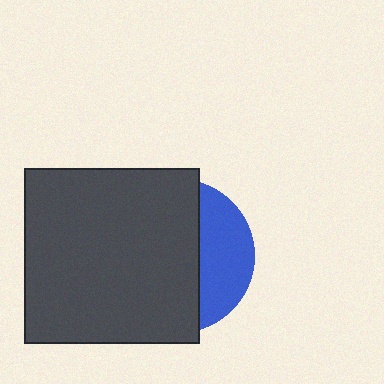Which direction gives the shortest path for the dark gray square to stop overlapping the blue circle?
Moving left gives the shortest separation.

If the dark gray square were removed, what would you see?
You would see the complete blue circle.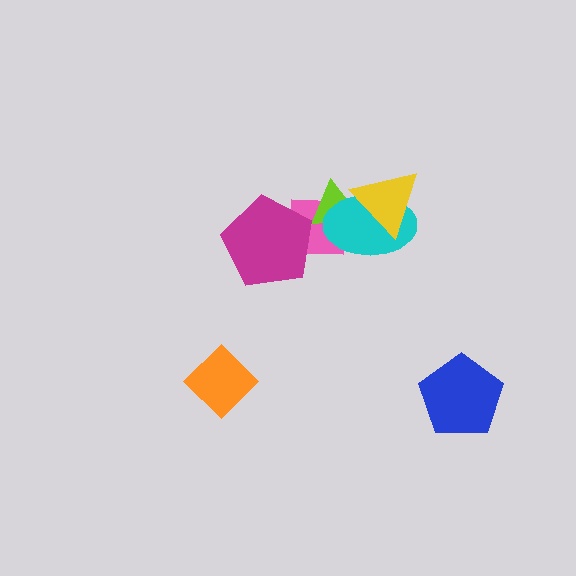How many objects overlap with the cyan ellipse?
3 objects overlap with the cyan ellipse.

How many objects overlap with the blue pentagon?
0 objects overlap with the blue pentagon.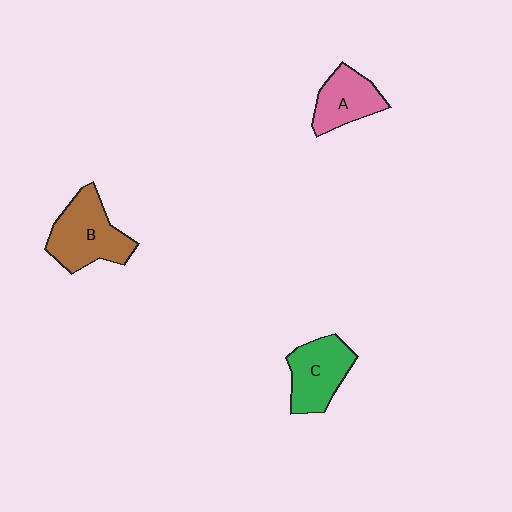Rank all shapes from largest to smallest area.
From largest to smallest: B (brown), C (green), A (pink).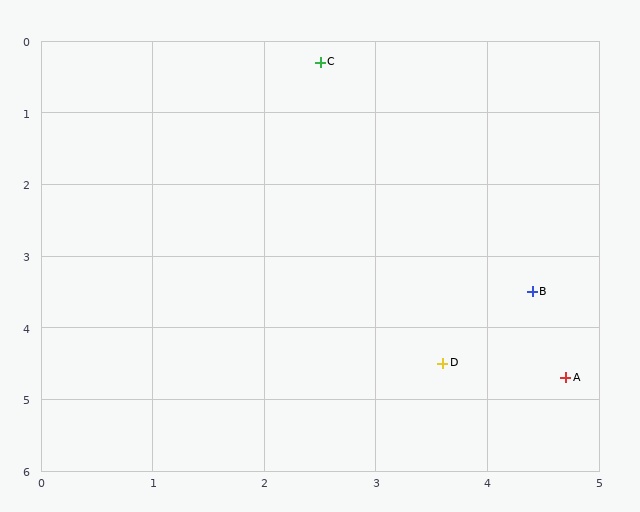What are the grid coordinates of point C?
Point C is at approximately (2.5, 0.3).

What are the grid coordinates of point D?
Point D is at approximately (3.6, 4.5).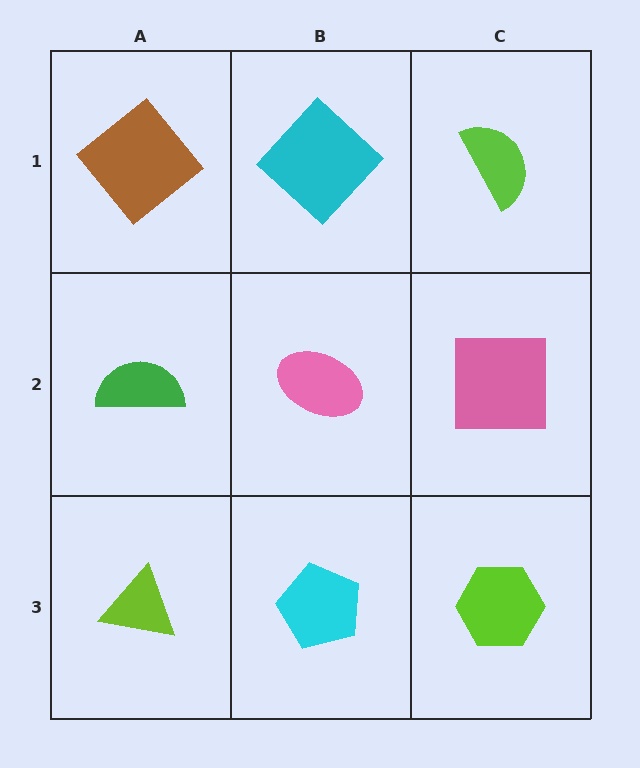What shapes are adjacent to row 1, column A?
A green semicircle (row 2, column A), a cyan diamond (row 1, column B).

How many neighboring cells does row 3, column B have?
3.